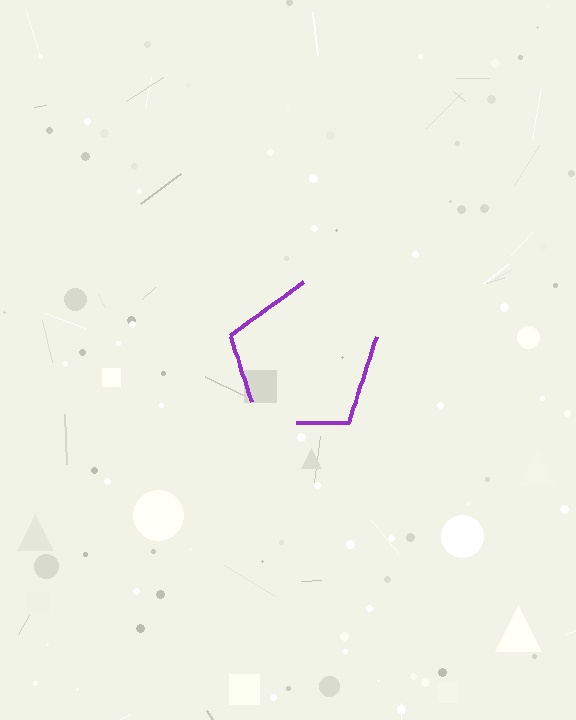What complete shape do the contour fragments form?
The contour fragments form a pentagon.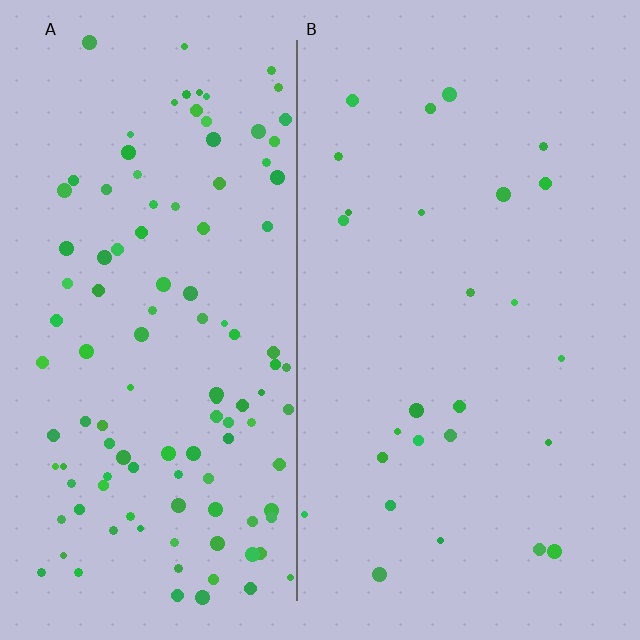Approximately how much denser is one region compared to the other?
Approximately 4.3× — region A over region B.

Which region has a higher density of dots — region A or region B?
A (the left).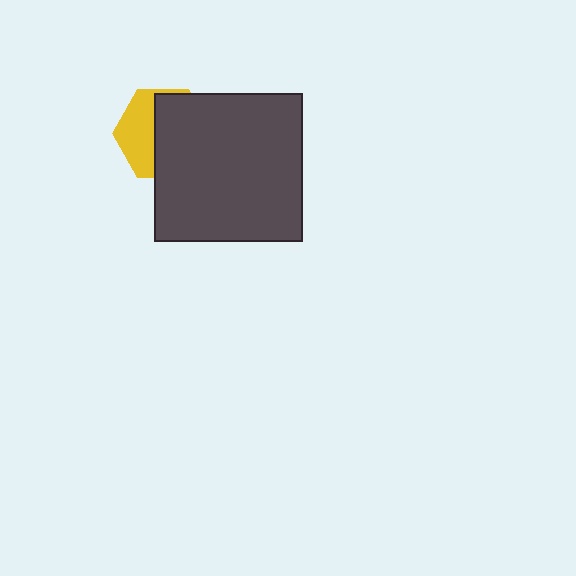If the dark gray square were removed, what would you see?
You would see the complete yellow hexagon.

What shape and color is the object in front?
The object in front is a dark gray square.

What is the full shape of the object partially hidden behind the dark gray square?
The partially hidden object is a yellow hexagon.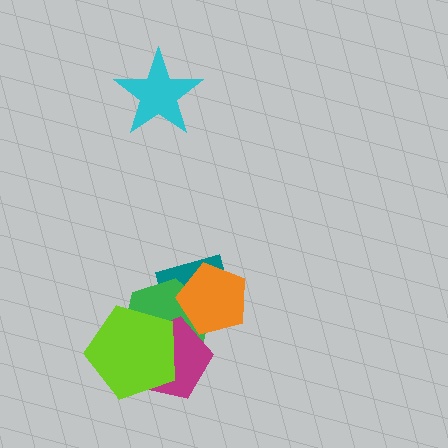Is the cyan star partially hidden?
No, no other shape covers it.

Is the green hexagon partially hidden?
Yes, it is partially covered by another shape.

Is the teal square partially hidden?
Yes, it is partially covered by another shape.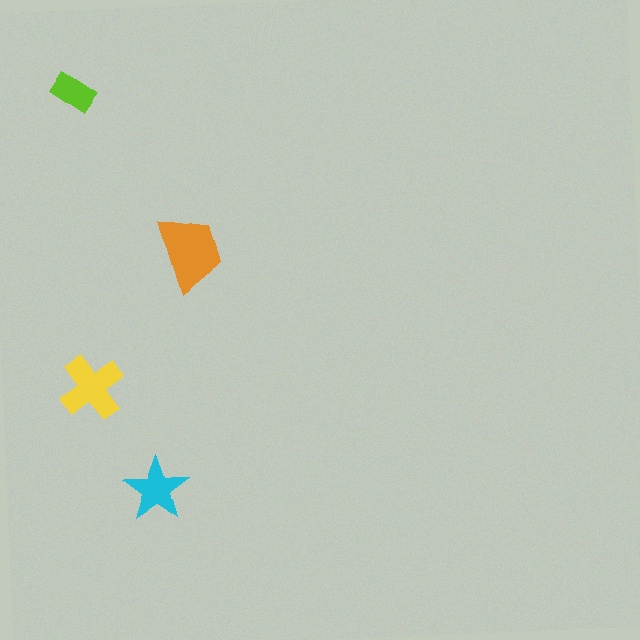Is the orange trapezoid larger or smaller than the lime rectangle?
Larger.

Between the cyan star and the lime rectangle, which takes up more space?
The cyan star.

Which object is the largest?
The orange trapezoid.